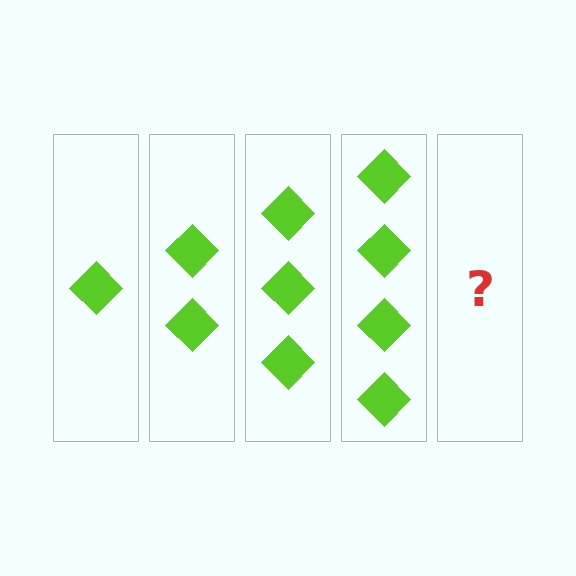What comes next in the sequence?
The next element should be 5 diamonds.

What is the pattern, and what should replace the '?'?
The pattern is that each step adds one more diamond. The '?' should be 5 diamonds.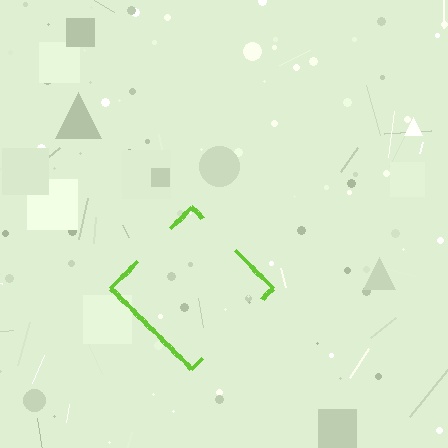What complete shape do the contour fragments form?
The contour fragments form a diamond.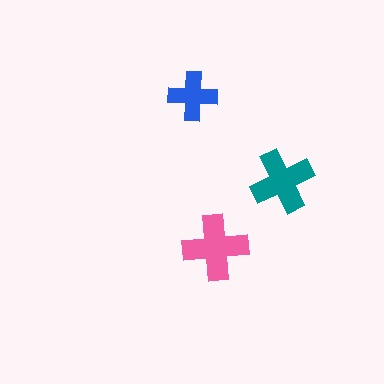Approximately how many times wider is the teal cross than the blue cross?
About 1.5 times wider.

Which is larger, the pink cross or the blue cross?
The pink one.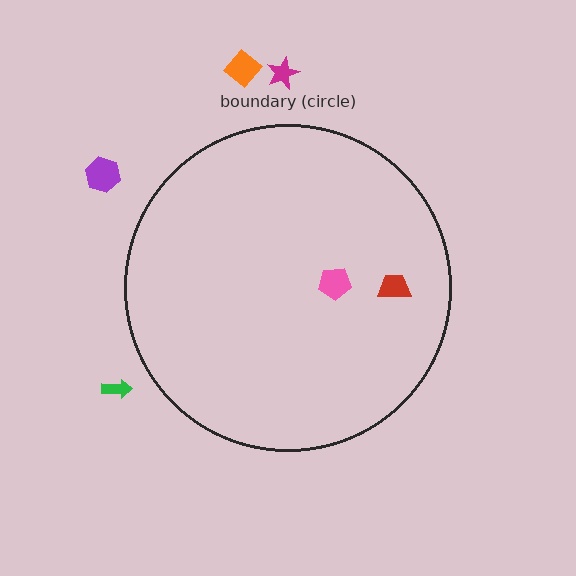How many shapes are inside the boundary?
2 inside, 4 outside.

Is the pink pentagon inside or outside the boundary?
Inside.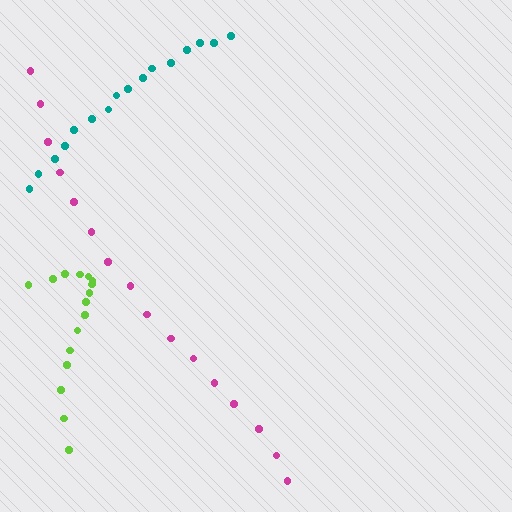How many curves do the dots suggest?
There are 3 distinct paths.